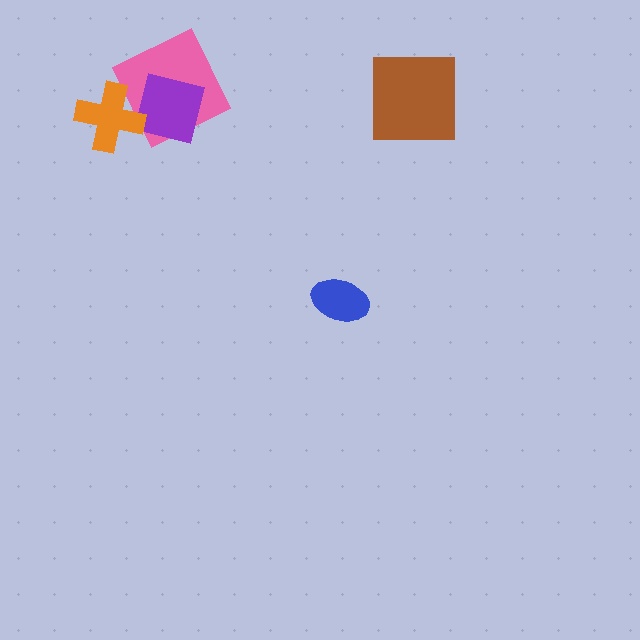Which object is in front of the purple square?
The orange cross is in front of the purple square.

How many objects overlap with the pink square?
2 objects overlap with the pink square.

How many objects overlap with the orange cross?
2 objects overlap with the orange cross.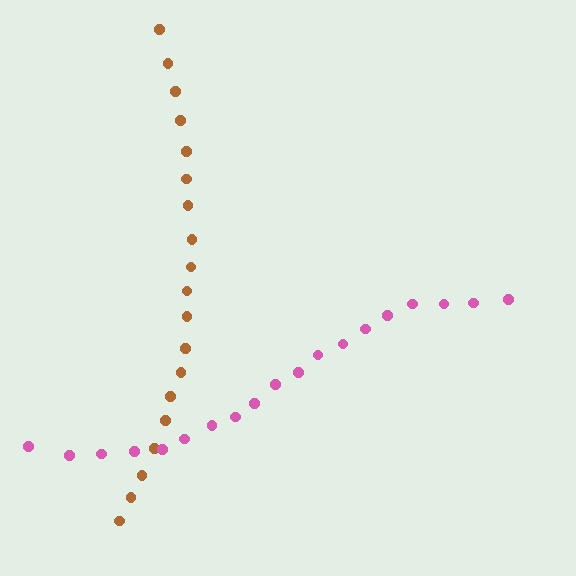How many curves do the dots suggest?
There are 2 distinct paths.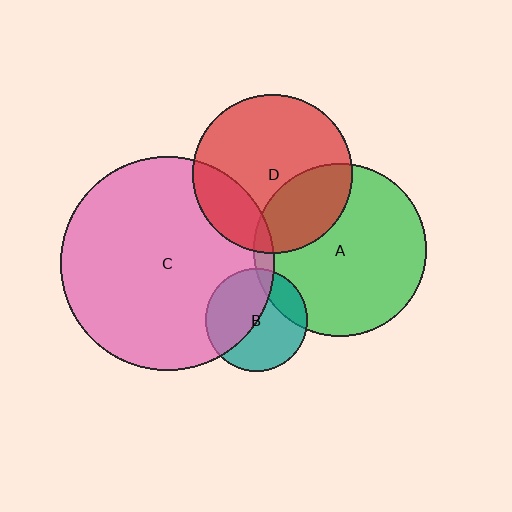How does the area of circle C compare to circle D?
Approximately 1.8 times.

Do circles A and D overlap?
Yes.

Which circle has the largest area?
Circle C (pink).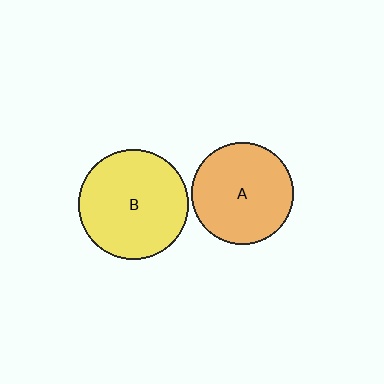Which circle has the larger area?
Circle B (yellow).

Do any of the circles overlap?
No, none of the circles overlap.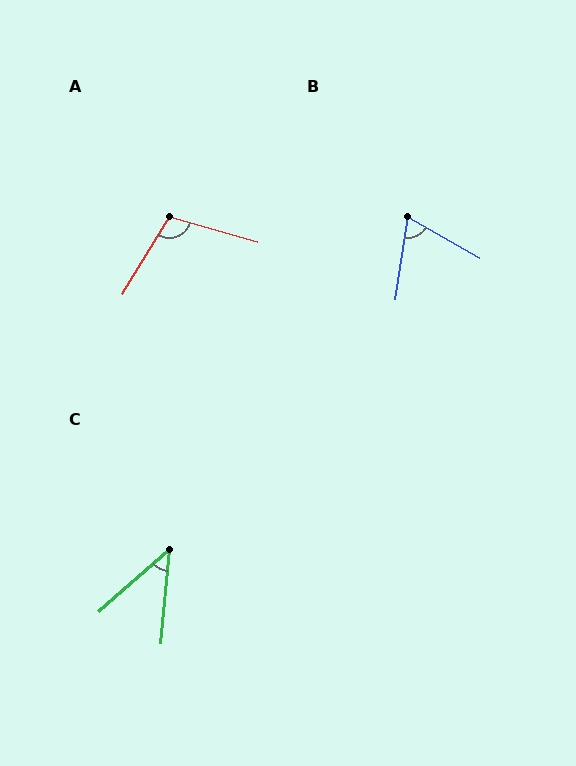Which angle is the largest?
A, at approximately 106 degrees.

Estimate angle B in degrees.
Approximately 69 degrees.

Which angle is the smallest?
C, at approximately 43 degrees.